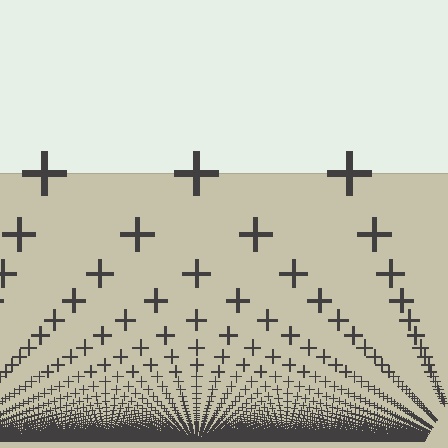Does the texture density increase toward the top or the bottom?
Density increases toward the bottom.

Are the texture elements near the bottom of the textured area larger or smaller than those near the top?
Smaller. The gradient is inverted — elements near the bottom are smaller and denser.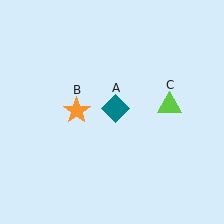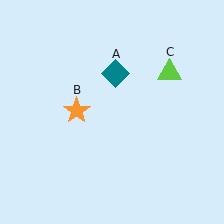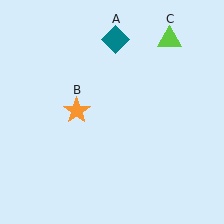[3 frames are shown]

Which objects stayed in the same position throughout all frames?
Orange star (object B) remained stationary.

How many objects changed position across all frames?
2 objects changed position: teal diamond (object A), lime triangle (object C).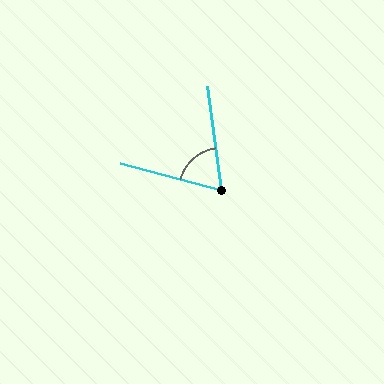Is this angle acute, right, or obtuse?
It is acute.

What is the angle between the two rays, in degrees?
Approximately 67 degrees.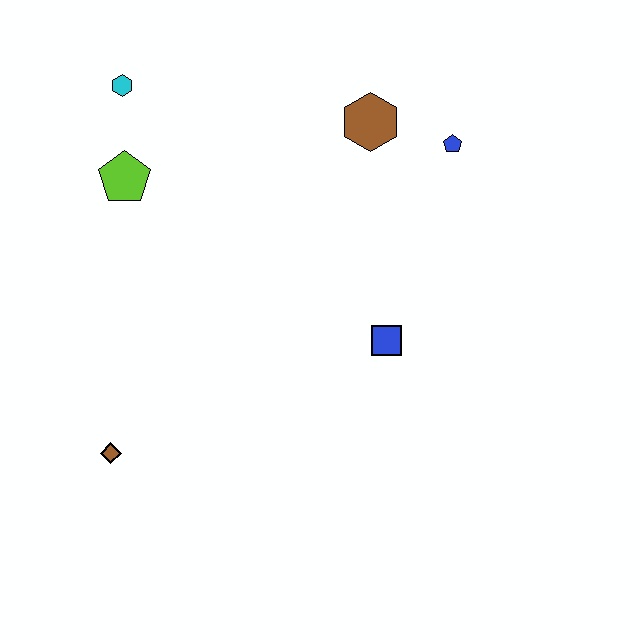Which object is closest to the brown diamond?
The lime pentagon is closest to the brown diamond.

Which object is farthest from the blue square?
The cyan hexagon is farthest from the blue square.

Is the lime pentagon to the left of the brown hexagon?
Yes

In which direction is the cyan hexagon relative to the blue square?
The cyan hexagon is to the left of the blue square.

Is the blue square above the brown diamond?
Yes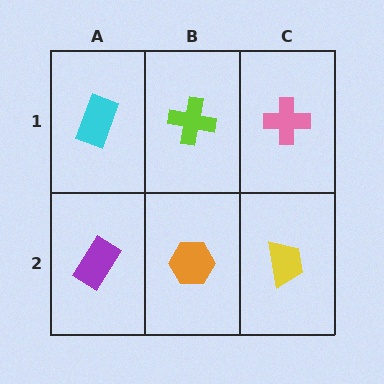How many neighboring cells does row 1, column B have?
3.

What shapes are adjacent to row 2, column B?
A lime cross (row 1, column B), a purple rectangle (row 2, column A), a yellow trapezoid (row 2, column C).